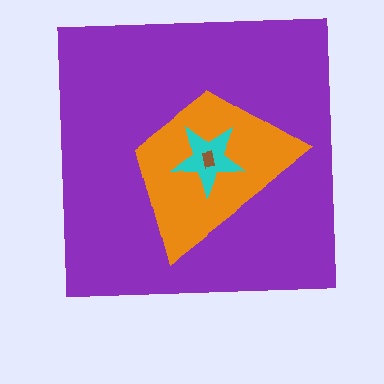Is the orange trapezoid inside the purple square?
Yes.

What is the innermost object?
The brown rectangle.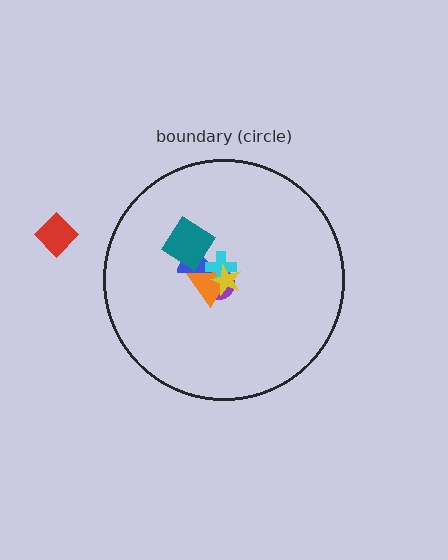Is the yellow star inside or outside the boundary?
Inside.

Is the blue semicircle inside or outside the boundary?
Inside.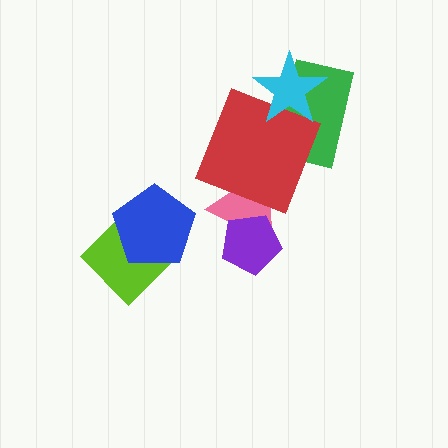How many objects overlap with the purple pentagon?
1 object overlaps with the purple pentagon.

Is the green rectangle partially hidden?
Yes, it is partially covered by another shape.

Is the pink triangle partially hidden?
Yes, it is partially covered by another shape.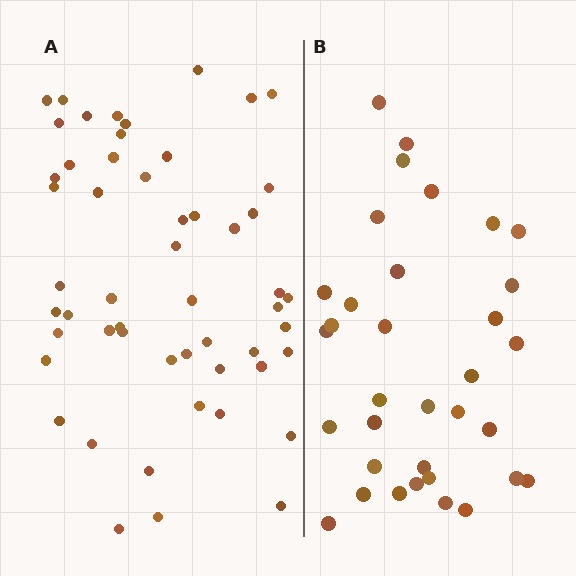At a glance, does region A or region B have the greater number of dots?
Region A (the left region) has more dots.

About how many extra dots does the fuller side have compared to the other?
Region A has approximately 20 more dots than region B.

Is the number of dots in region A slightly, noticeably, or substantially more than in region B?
Region A has substantially more. The ratio is roughly 1.6 to 1.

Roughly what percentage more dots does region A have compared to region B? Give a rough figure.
About 55% more.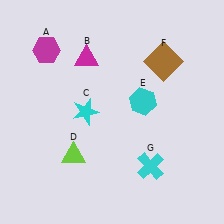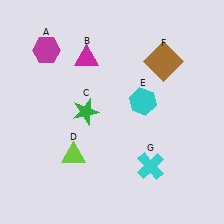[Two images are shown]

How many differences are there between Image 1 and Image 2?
There is 1 difference between the two images.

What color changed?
The star (C) changed from cyan in Image 1 to green in Image 2.